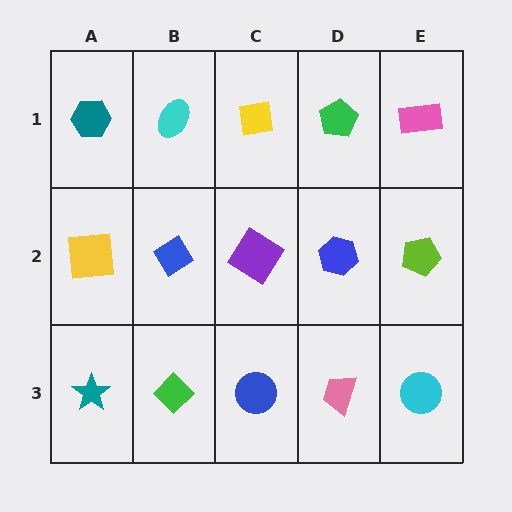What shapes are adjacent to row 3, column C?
A purple diamond (row 2, column C), a green diamond (row 3, column B), a pink trapezoid (row 3, column D).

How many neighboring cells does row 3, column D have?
3.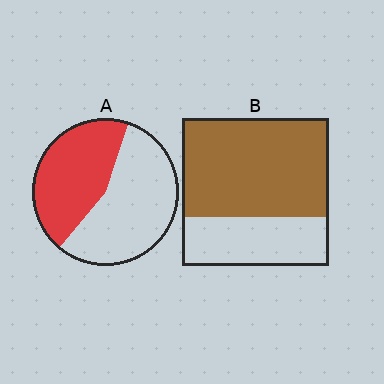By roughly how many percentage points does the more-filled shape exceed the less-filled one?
By roughly 25 percentage points (B over A).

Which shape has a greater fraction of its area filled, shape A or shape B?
Shape B.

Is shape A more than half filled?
No.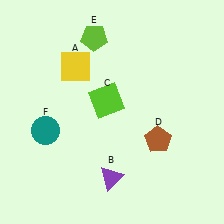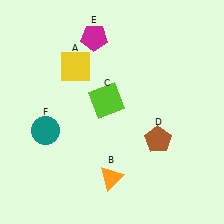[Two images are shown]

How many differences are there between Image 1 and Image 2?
There are 2 differences between the two images.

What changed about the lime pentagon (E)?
In Image 1, E is lime. In Image 2, it changed to magenta.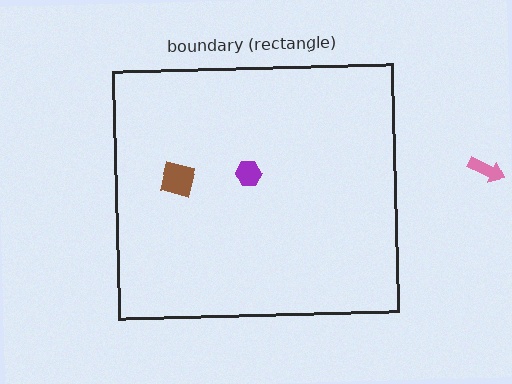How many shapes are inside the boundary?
2 inside, 1 outside.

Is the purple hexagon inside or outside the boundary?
Inside.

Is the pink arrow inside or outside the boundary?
Outside.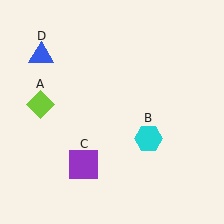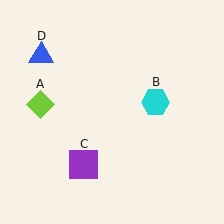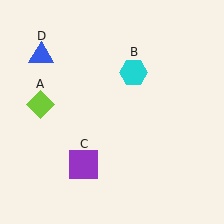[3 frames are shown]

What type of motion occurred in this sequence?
The cyan hexagon (object B) rotated counterclockwise around the center of the scene.